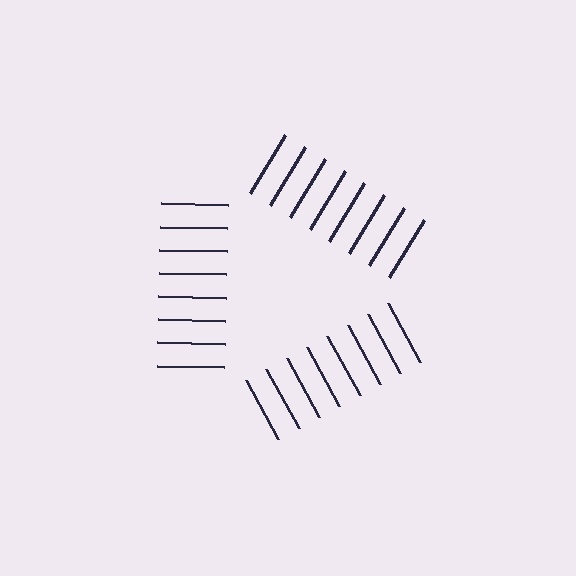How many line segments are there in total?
24 — 8 along each of the 3 edges.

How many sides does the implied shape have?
3 sides — the line-ends trace a triangle.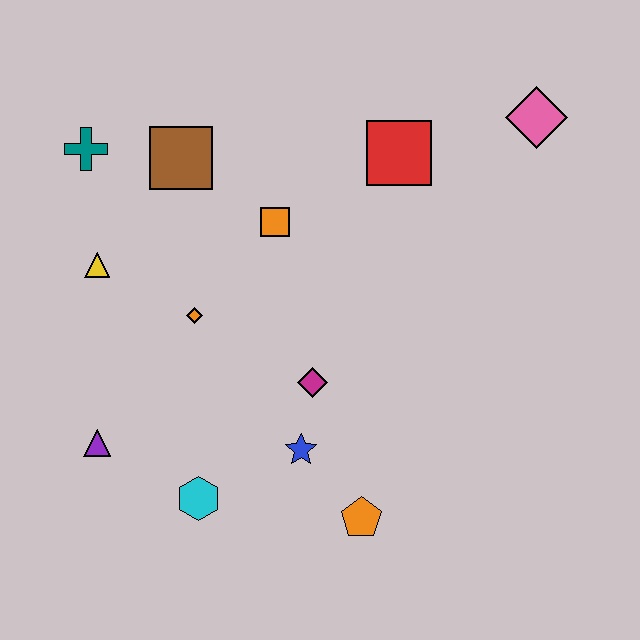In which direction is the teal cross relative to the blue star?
The teal cross is above the blue star.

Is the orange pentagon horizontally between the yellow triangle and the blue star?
No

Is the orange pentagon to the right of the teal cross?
Yes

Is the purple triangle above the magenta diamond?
No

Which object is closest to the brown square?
The teal cross is closest to the brown square.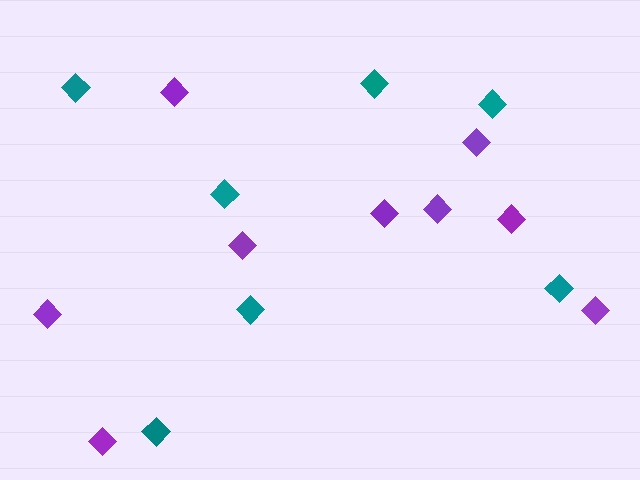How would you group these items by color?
There are 2 groups: one group of purple diamonds (9) and one group of teal diamonds (7).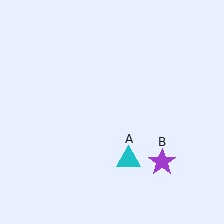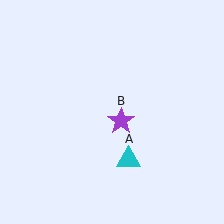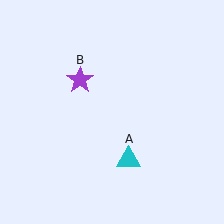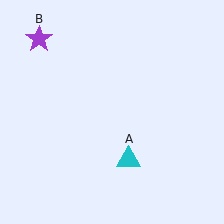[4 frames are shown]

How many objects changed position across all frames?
1 object changed position: purple star (object B).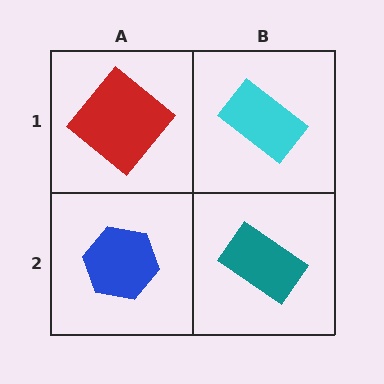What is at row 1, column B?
A cyan rectangle.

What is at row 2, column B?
A teal rectangle.